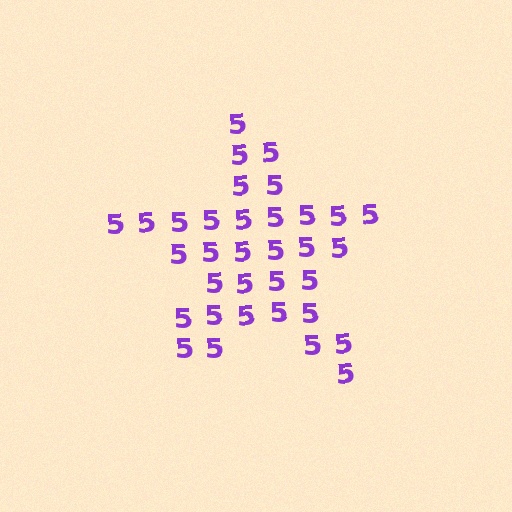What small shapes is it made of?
It is made of small digit 5's.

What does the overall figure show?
The overall figure shows a star.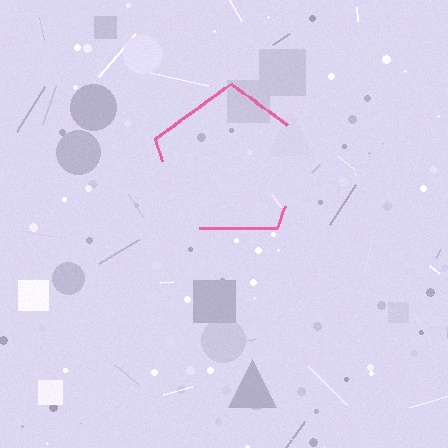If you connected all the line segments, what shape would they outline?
They would outline a pentagon.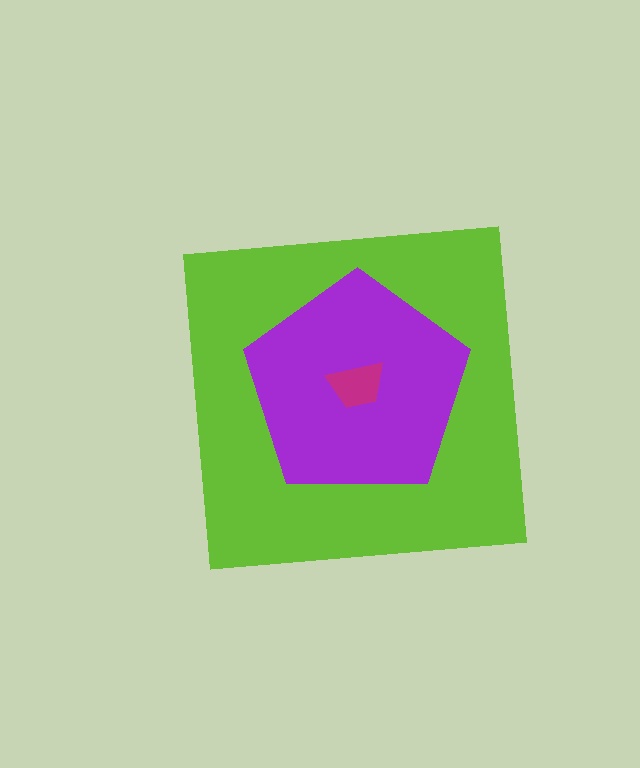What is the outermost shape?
The lime square.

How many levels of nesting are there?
3.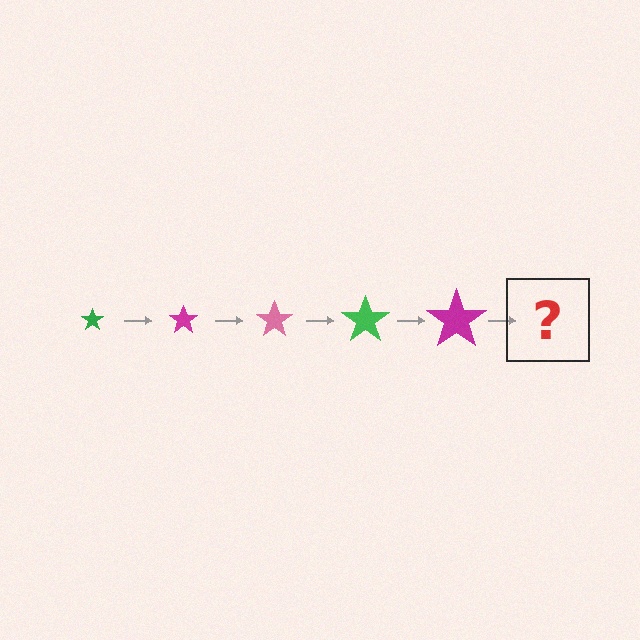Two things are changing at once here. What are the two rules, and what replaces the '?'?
The two rules are that the star grows larger each step and the color cycles through green, magenta, and pink. The '?' should be a pink star, larger than the previous one.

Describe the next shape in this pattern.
It should be a pink star, larger than the previous one.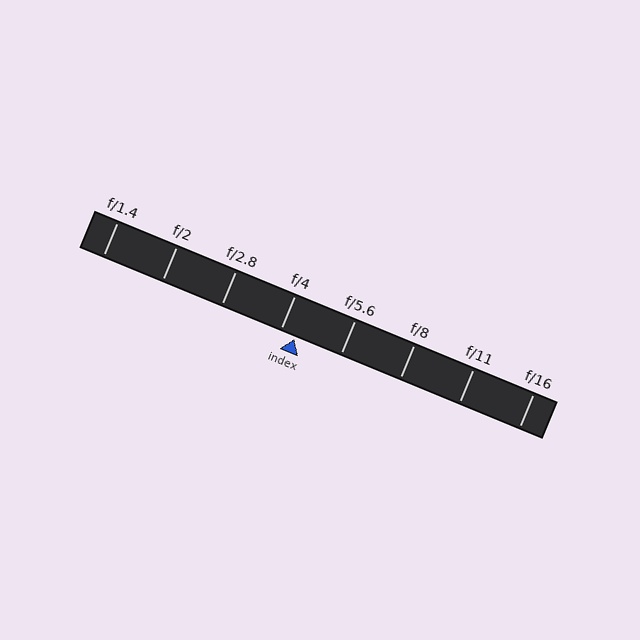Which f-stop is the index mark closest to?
The index mark is closest to f/4.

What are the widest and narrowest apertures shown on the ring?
The widest aperture shown is f/1.4 and the narrowest is f/16.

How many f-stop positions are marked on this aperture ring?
There are 8 f-stop positions marked.